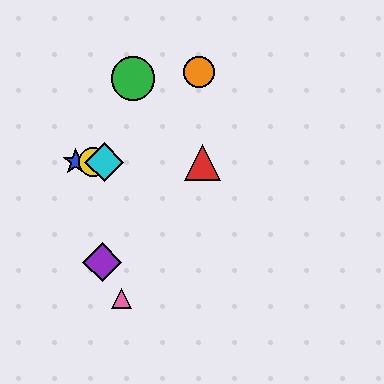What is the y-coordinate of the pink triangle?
The pink triangle is at y≈299.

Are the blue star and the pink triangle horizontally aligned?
No, the blue star is at y≈162 and the pink triangle is at y≈299.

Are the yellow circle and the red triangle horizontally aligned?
Yes, both are at y≈162.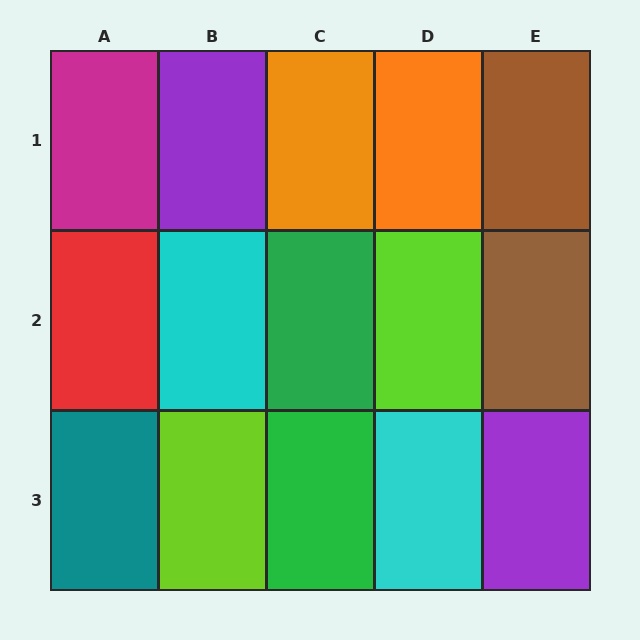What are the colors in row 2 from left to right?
Red, cyan, green, lime, brown.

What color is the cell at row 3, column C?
Green.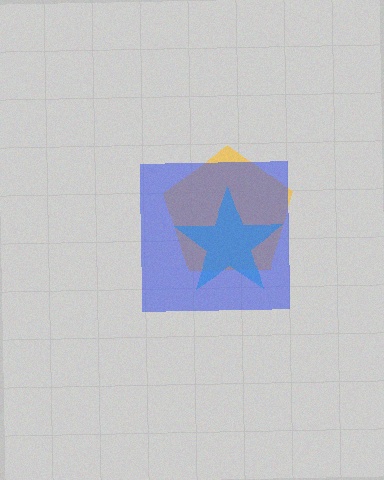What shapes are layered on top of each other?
The layered shapes are: a yellow pentagon, a cyan star, a blue square.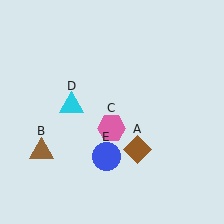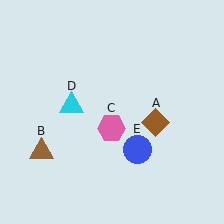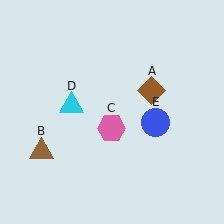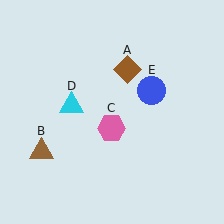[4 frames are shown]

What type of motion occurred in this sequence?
The brown diamond (object A), blue circle (object E) rotated counterclockwise around the center of the scene.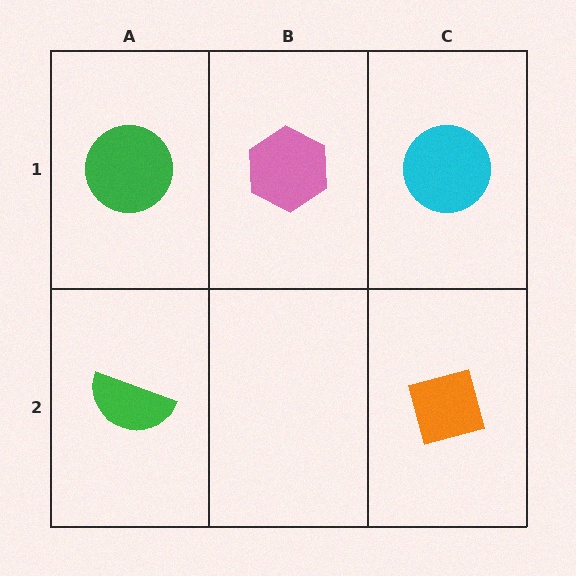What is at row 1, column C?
A cyan circle.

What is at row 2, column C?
An orange square.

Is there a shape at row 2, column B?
No, that cell is empty.